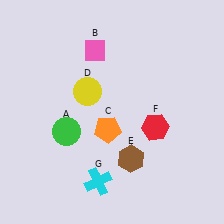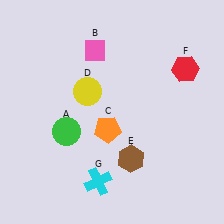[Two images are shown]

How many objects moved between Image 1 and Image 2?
1 object moved between the two images.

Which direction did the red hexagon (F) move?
The red hexagon (F) moved up.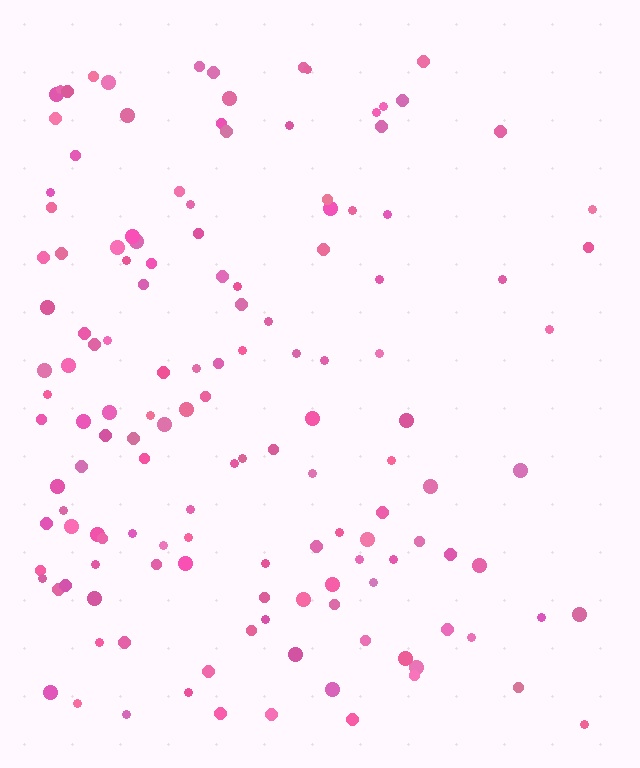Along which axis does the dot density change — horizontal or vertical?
Horizontal.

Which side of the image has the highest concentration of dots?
The left.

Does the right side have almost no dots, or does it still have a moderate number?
Still a moderate number, just noticeably fewer than the left.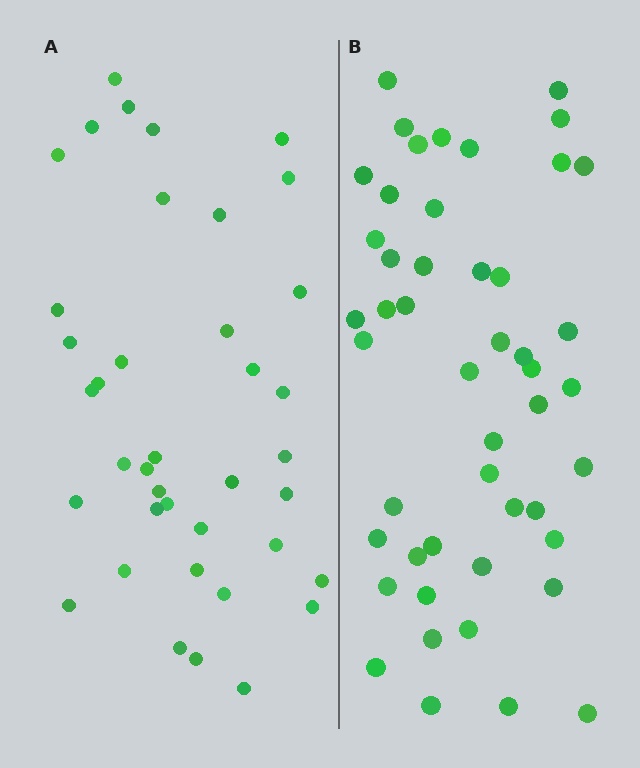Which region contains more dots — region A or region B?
Region B (the right region) has more dots.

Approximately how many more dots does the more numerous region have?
Region B has roughly 8 or so more dots than region A.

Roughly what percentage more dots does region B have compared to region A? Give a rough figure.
About 25% more.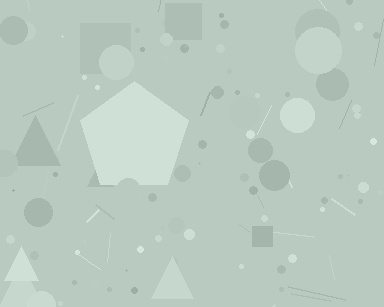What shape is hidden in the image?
A pentagon is hidden in the image.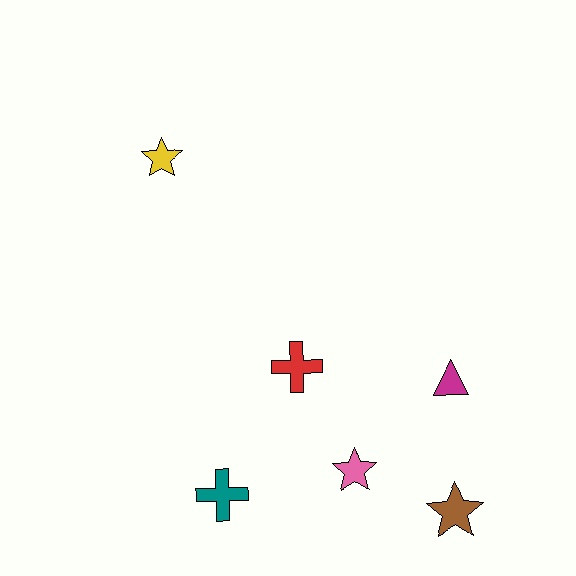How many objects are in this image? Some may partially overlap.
There are 6 objects.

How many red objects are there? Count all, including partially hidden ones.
There is 1 red object.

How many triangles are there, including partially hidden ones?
There is 1 triangle.